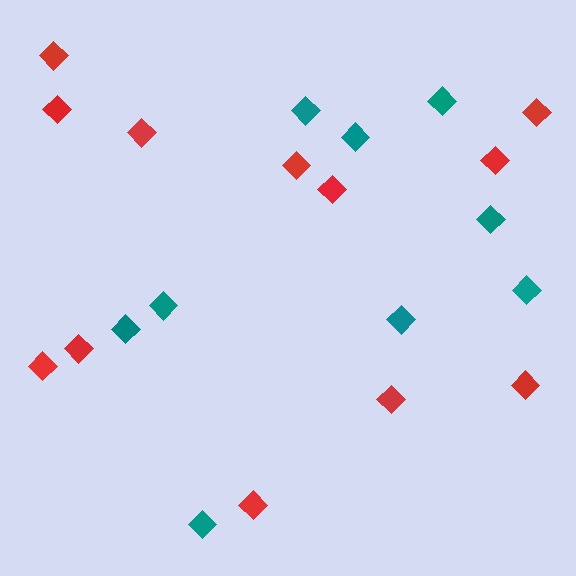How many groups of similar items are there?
There are 2 groups: one group of red diamonds (12) and one group of teal diamonds (9).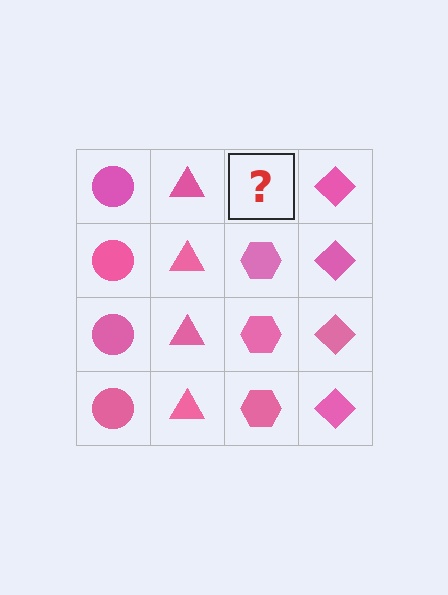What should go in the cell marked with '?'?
The missing cell should contain a pink hexagon.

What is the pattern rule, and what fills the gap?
The rule is that each column has a consistent shape. The gap should be filled with a pink hexagon.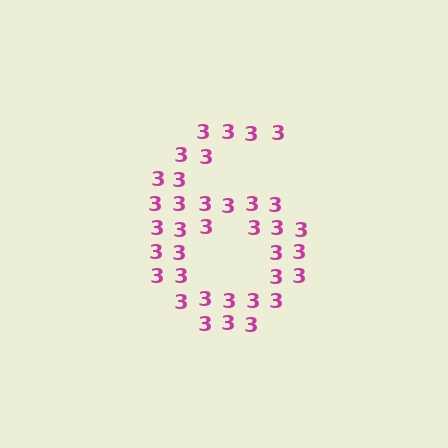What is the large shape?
The large shape is the digit 6.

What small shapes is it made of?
It is made of small digit 3's.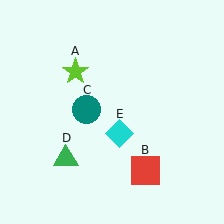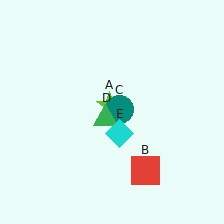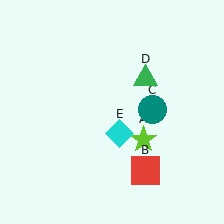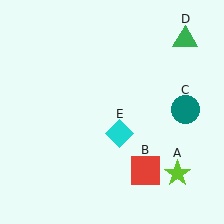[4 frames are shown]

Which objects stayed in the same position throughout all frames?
Red square (object B) and cyan diamond (object E) remained stationary.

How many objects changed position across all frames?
3 objects changed position: lime star (object A), teal circle (object C), green triangle (object D).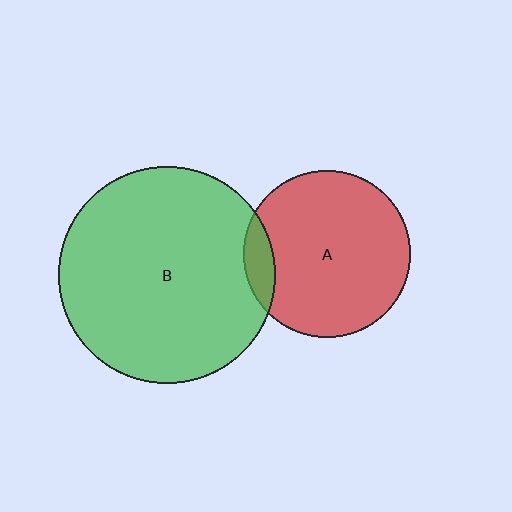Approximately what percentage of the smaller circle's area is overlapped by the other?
Approximately 10%.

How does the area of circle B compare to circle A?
Approximately 1.7 times.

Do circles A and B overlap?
Yes.